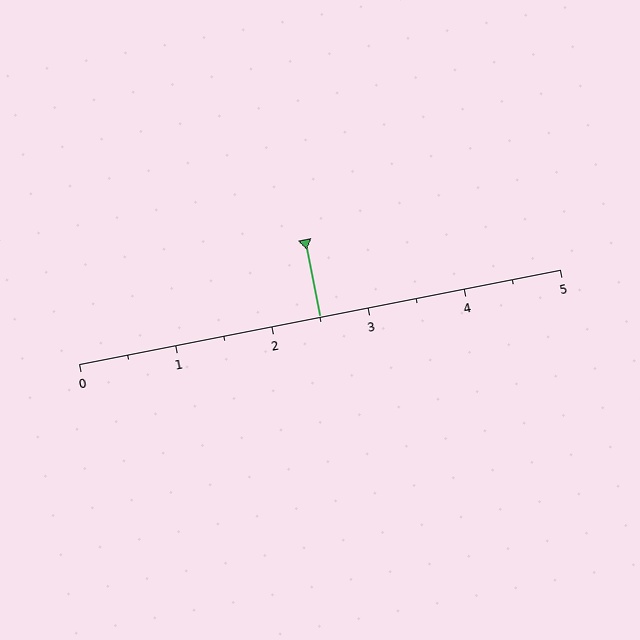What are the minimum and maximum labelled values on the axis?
The axis runs from 0 to 5.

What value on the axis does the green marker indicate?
The marker indicates approximately 2.5.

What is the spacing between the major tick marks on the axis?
The major ticks are spaced 1 apart.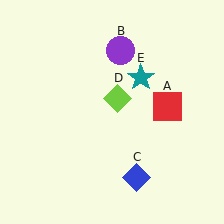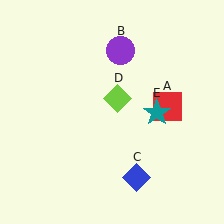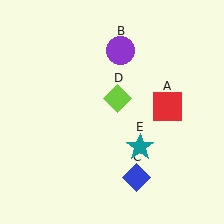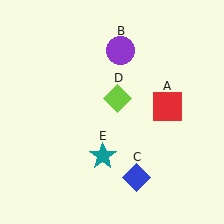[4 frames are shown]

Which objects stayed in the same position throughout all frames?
Red square (object A) and purple circle (object B) and blue diamond (object C) and lime diamond (object D) remained stationary.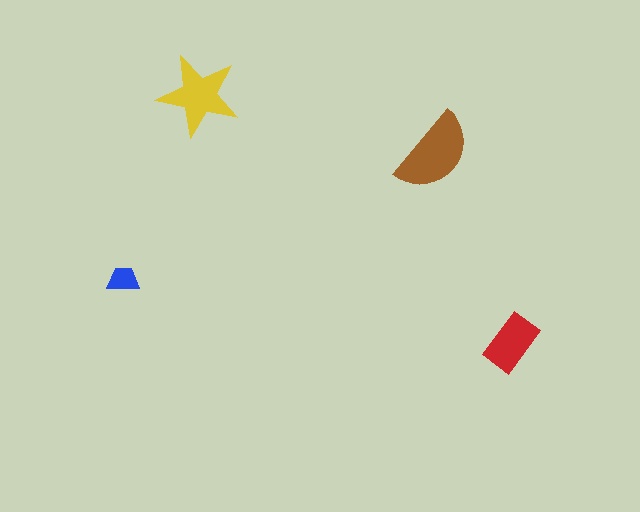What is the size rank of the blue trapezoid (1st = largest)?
4th.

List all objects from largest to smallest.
The brown semicircle, the yellow star, the red rectangle, the blue trapezoid.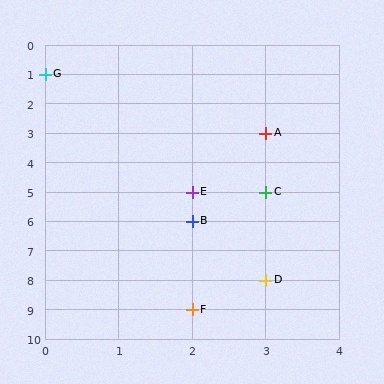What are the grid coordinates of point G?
Point G is at grid coordinates (0, 1).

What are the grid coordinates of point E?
Point E is at grid coordinates (2, 5).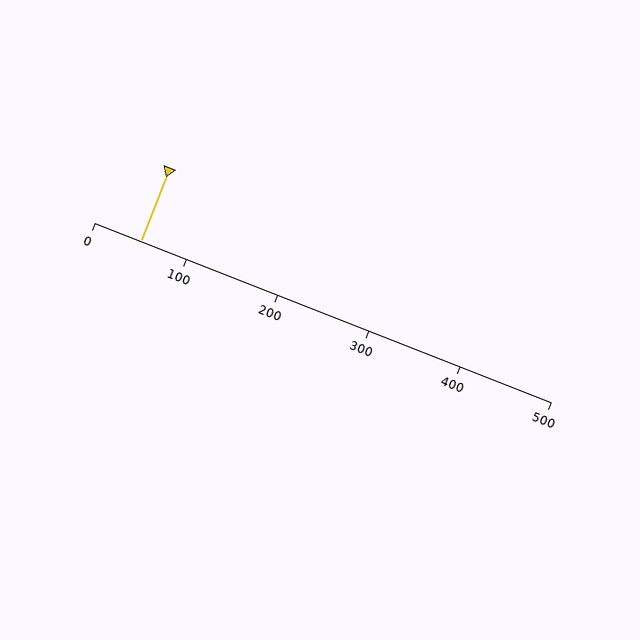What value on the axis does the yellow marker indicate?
The marker indicates approximately 50.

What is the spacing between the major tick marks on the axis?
The major ticks are spaced 100 apart.